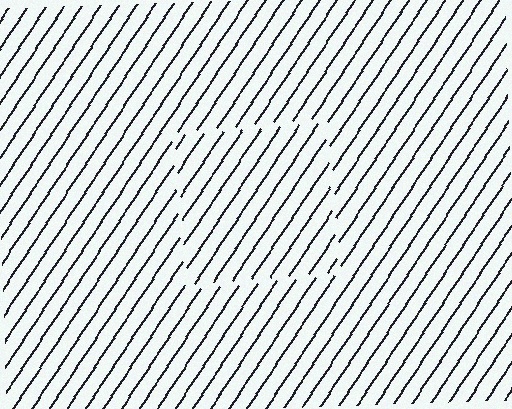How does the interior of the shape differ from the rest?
The interior of the shape contains the same grating, shifted by half a period — the contour is defined by the phase discontinuity where line-ends from the inner and outer gratings abut.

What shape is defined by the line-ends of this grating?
An illusory square. The interior of the shape contains the same grating, shifted by half a period — the contour is defined by the phase discontinuity where line-ends from the inner and outer gratings abut.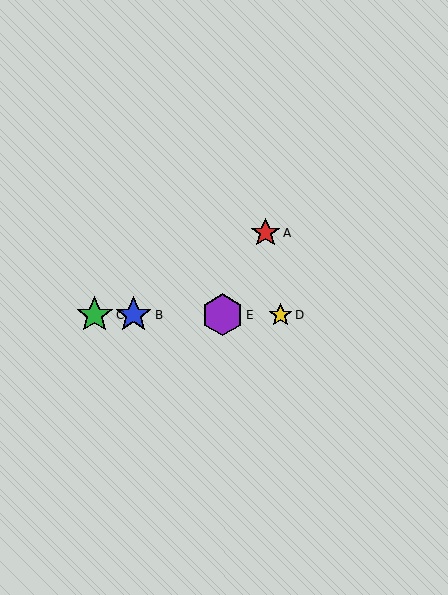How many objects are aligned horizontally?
4 objects (B, C, D, E) are aligned horizontally.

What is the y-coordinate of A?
Object A is at y≈233.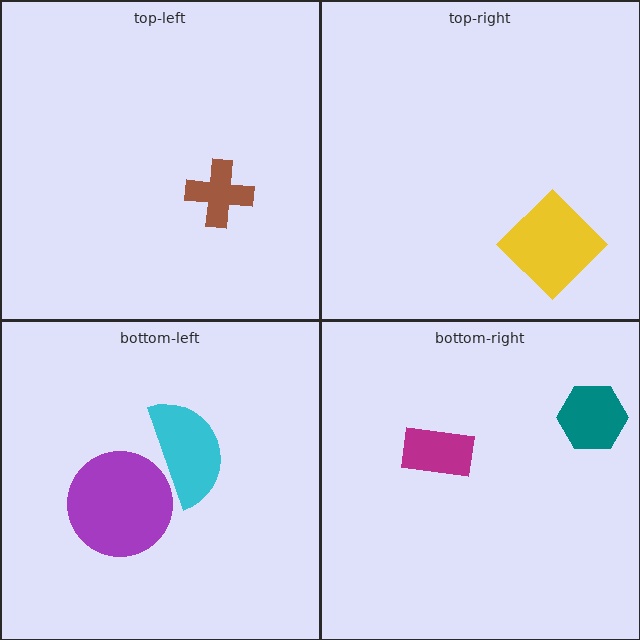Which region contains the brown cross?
The top-left region.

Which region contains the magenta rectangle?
The bottom-right region.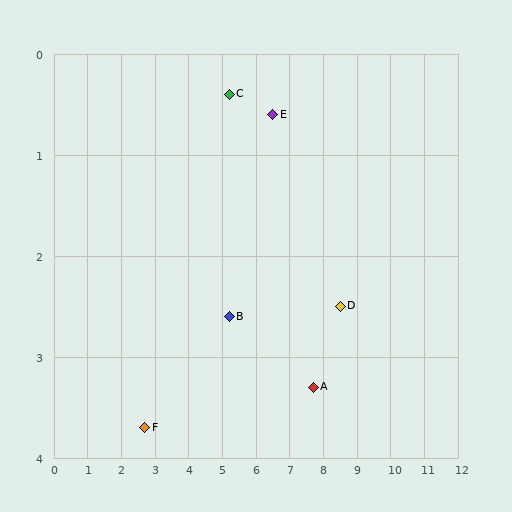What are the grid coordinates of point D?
Point D is at approximately (8.5, 2.5).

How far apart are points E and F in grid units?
Points E and F are about 4.9 grid units apart.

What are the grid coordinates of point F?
Point F is at approximately (2.7, 3.7).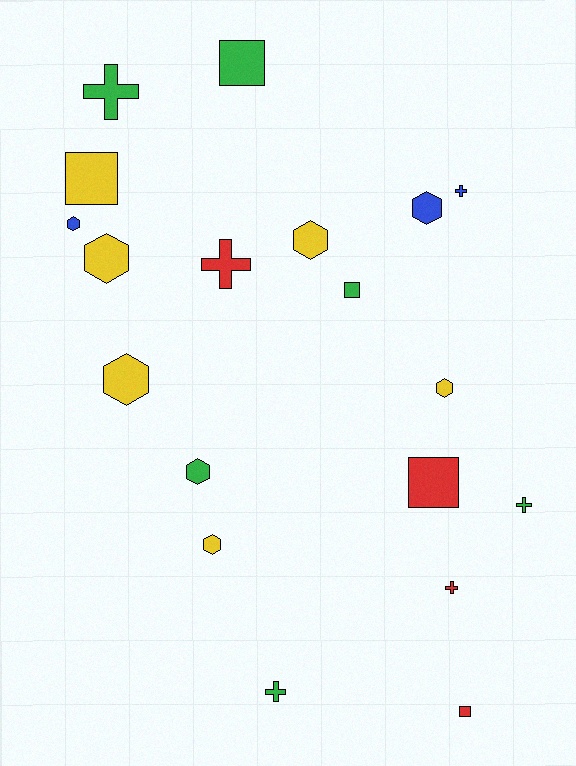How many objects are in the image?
There are 19 objects.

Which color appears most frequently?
Yellow, with 6 objects.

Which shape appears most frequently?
Hexagon, with 8 objects.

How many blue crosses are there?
There is 1 blue cross.